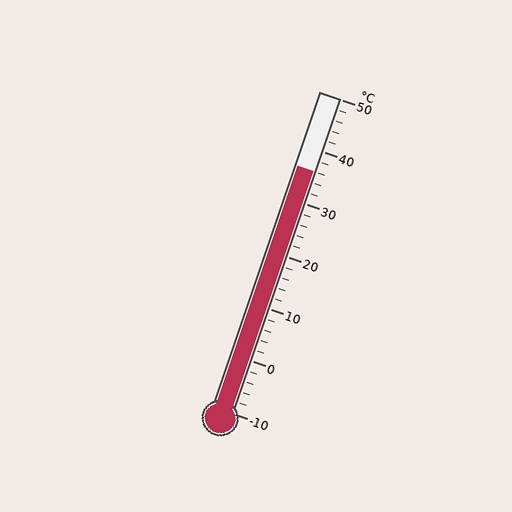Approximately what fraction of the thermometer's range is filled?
The thermometer is filled to approximately 75% of its range.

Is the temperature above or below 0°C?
The temperature is above 0°C.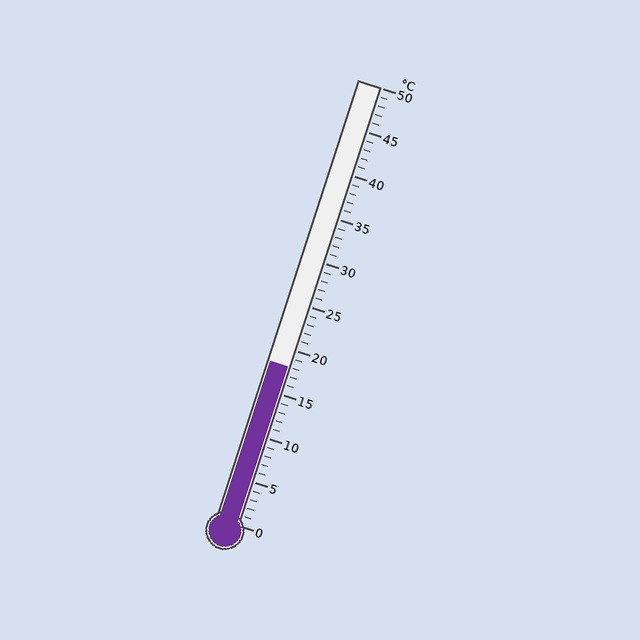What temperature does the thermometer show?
The thermometer shows approximately 18°C.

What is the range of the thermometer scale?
The thermometer scale ranges from 0°C to 50°C.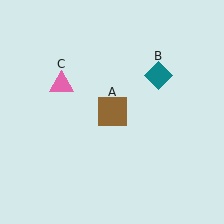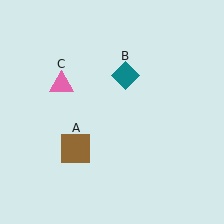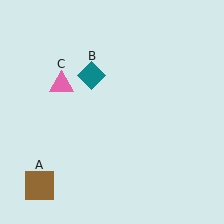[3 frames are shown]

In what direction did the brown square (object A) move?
The brown square (object A) moved down and to the left.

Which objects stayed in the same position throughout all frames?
Pink triangle (object C) remained stationary.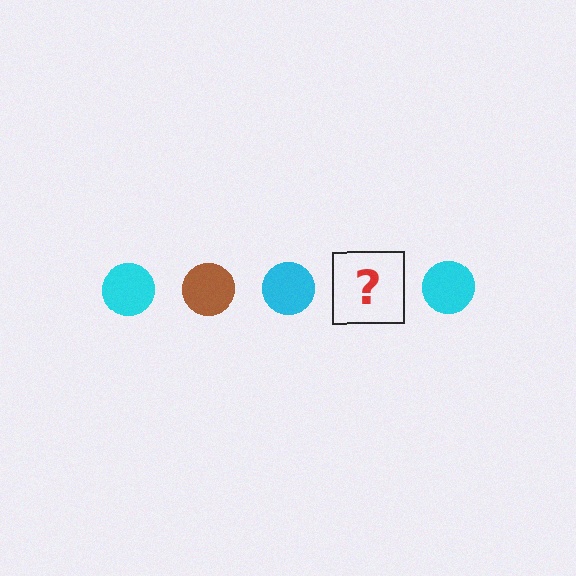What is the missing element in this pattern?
The missing element is a brown circle.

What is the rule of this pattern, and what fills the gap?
The rule is that the pattern cycles through cyan, brown circles. The gap should be filled with a brown circle.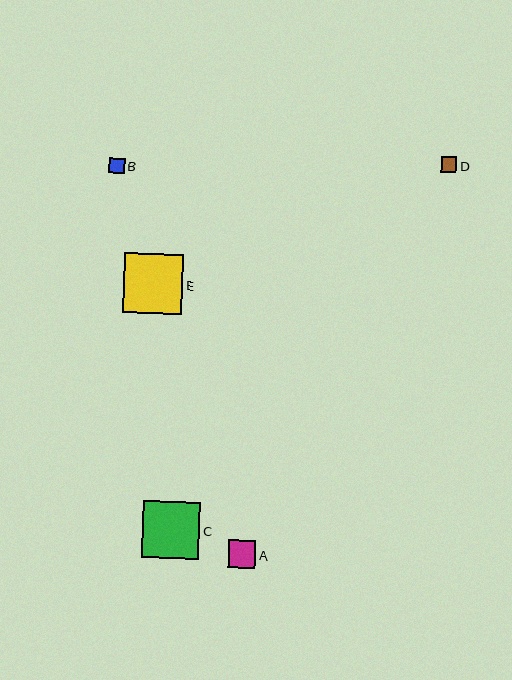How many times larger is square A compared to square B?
Square A is approximately 1.8 times the size of square B.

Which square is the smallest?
Square B is the smallest with a size of approximately 15 pixels.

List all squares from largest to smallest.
From largest to smallest: E, C, A, D, B.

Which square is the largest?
Square E is the largest with a size of approximately 59 pixels.